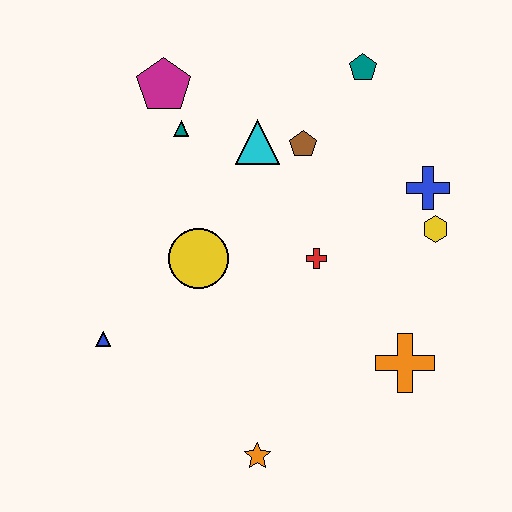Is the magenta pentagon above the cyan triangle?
Yes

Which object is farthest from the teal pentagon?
The orange star is farthest from the teal pentagon.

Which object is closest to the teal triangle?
The magenta pentagon is closest to the teal triangle.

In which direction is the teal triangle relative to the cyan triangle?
The teal triangle is to the left of the cyan triangle.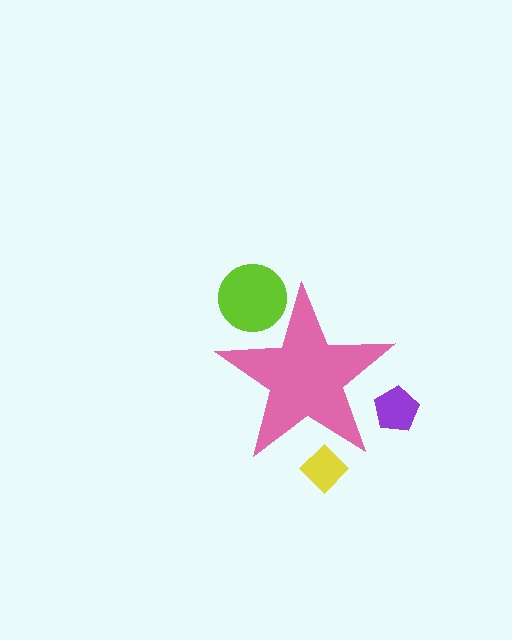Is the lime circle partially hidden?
Yes, the lime circle is partially hidden behind the pink star.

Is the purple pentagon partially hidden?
Yes, the purple pentagon is partially hidden behind the pink star.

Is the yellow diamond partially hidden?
Yes, the yellow diamond is partially hidden behind the pink star.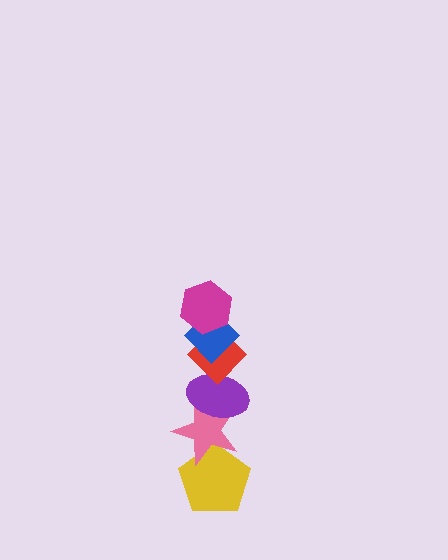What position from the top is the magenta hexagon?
The magenta hexagon is 1st from the top.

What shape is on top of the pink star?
The purple ellipse is on top of the pink star.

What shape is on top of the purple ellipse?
The red diamond is on top of the purple ellipse.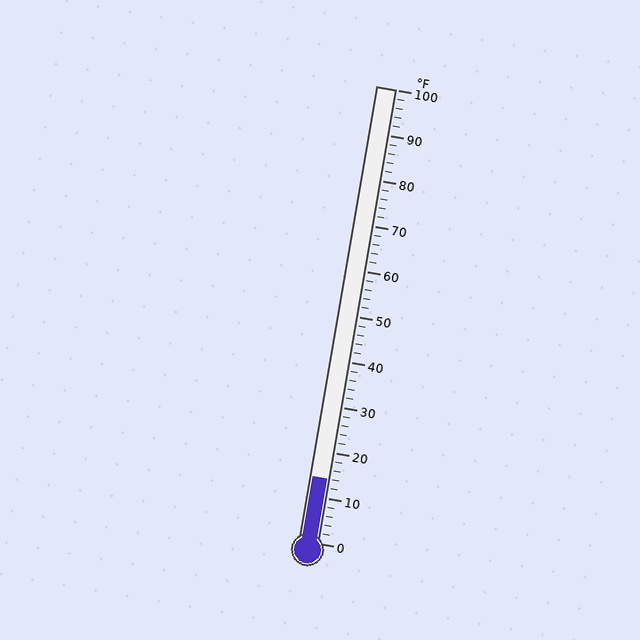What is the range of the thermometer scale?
The thermometer scale ranges from 0°F to 100°F.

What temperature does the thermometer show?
The thermometer shows approximately 14°F.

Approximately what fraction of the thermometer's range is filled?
The thermometer is filled to approximately 15% of its range.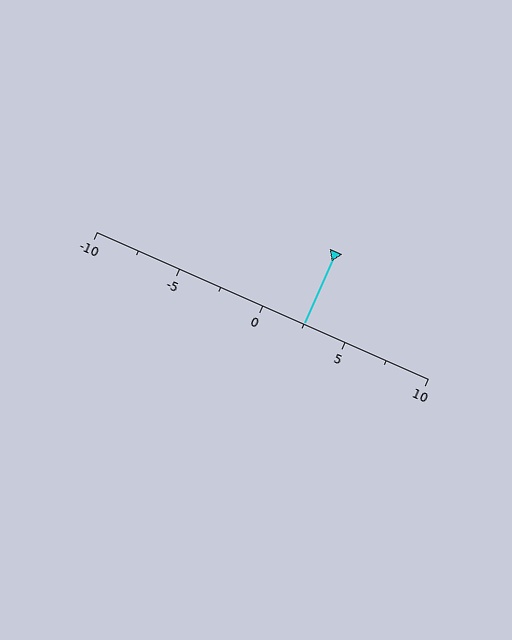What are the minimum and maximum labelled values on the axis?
The axis runs from -10 to 10.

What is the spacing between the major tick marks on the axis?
The major ticks are spaced 5 apart.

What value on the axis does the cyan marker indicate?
The marker indicates approximately 2.5.